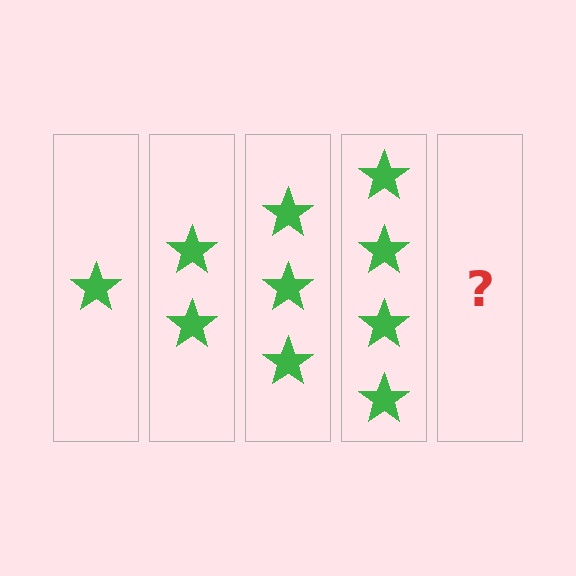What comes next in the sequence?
The next element should be 5 stars.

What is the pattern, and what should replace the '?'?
The pattern is that each step adds one more star. The '?' should be 5 stars.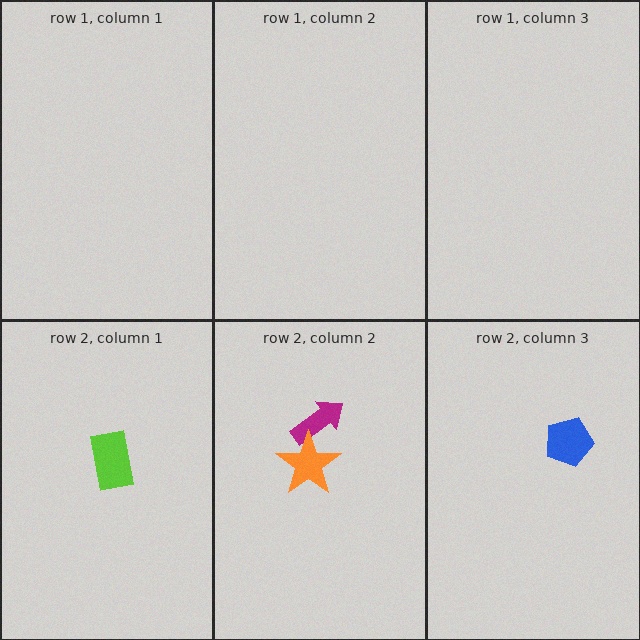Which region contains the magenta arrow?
The row 2, column 2 region.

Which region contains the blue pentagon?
The row 2, column 3 region.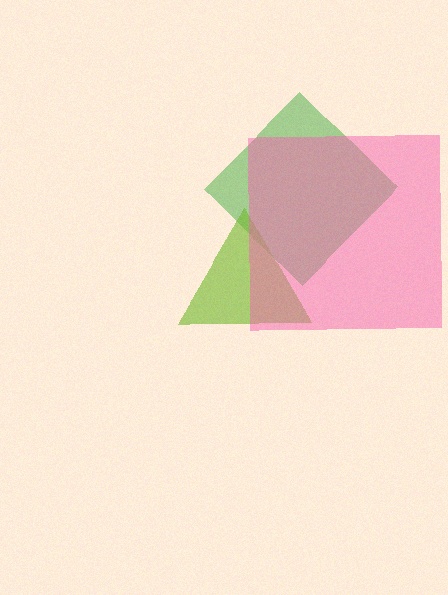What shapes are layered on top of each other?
The layered shapes are: a green diamond, a lime triangle, a pink square.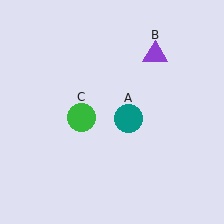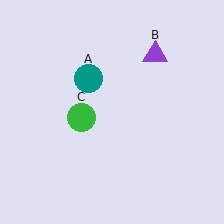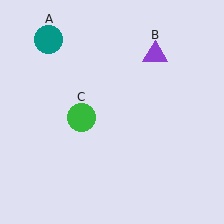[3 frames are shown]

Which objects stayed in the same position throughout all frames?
Purple triangle (object B) and green circle (object C) remained stationary.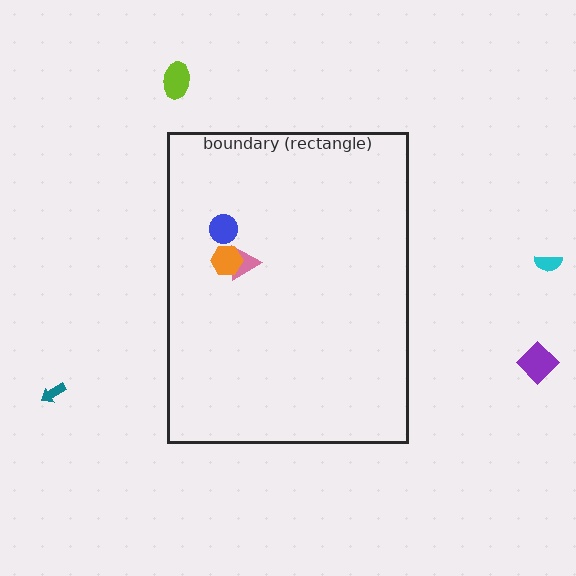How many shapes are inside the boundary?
3 inside, 4 outside.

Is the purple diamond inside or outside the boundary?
Outside.